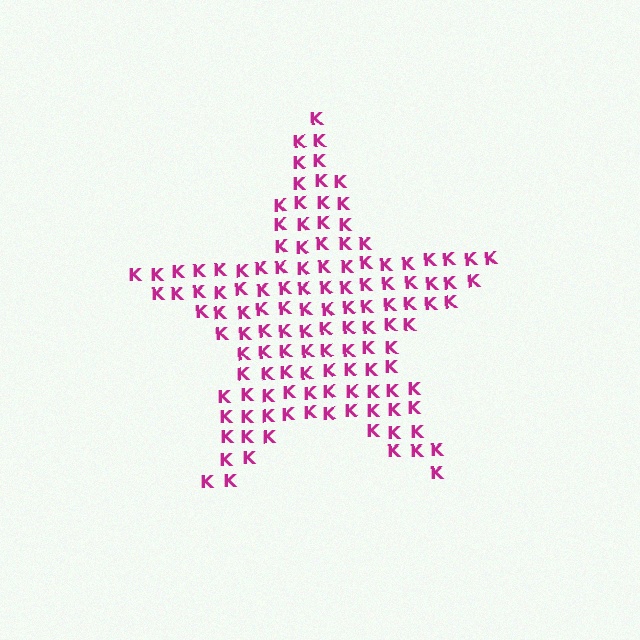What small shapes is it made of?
It is made of small letter K's.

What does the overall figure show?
The overall figure shows a star.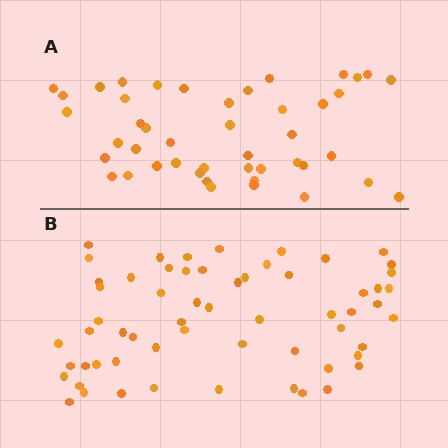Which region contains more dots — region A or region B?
Region B (the bottom region) has more dots.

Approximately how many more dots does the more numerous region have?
Region B has approximately 15 more dots than region A.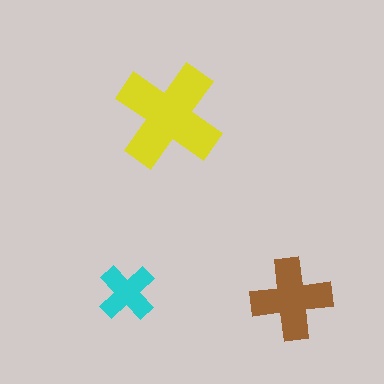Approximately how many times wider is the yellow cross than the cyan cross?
About 2 times wider.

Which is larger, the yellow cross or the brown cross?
The yellow one.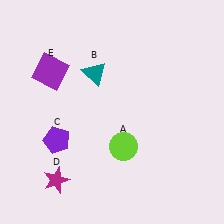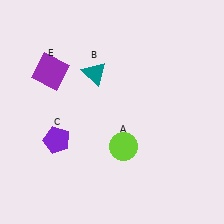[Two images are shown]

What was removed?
The magenta star (D) was removed in Image 2.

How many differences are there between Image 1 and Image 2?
There is 1 difference between the two images.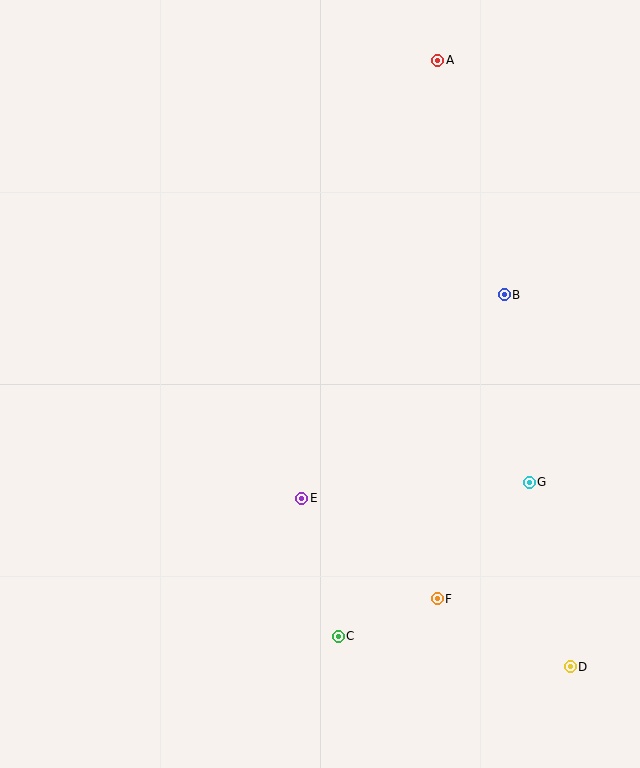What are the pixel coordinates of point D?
Point D is at (570, 667).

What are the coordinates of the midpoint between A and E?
The midpoint between A and E is at (370, 279).